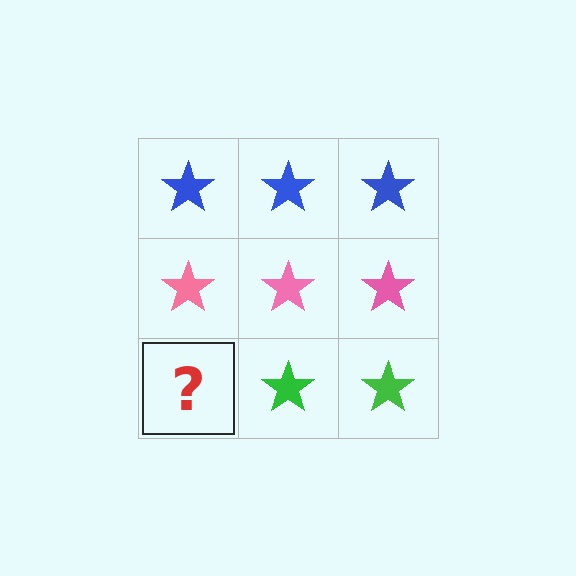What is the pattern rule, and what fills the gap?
The rule is that each row has a consistent color. The gap should be filled with a green star.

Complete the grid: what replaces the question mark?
The question mark should be replaced with a green star.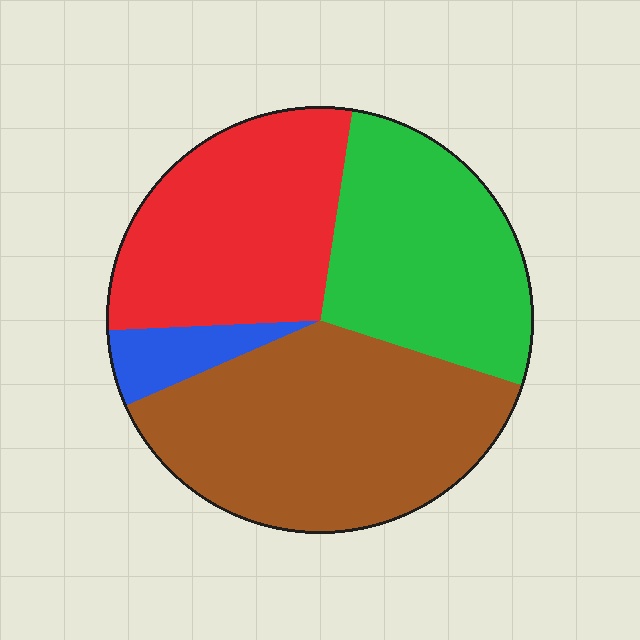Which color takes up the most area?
Brown, at roughly 40%.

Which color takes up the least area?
Blue, at roughly 5%.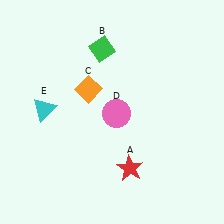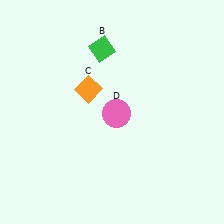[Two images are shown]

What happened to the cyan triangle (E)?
The cyan triangle (E) was removed in Image 2. It was in the top-left area of Image 1.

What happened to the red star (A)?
The red star (A) was removed in Image 2. It was in the bottom-right area of Image 1.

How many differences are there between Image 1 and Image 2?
There are 2 differences between the two images.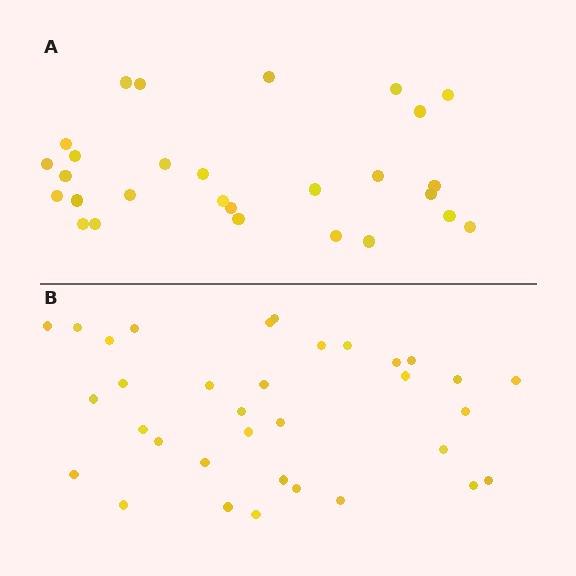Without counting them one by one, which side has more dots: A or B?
Region B (the bottom region) has more dots.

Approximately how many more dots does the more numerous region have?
Region B has about 6 more dots than region A.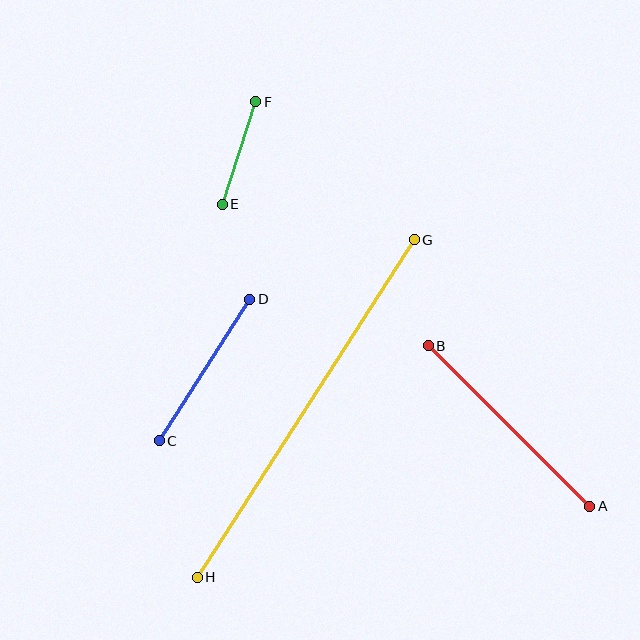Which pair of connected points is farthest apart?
Points G and H are farthest apart.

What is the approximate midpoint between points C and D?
The midpoint is at approximately (205, 370) pixels.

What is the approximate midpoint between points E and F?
The midpoint is at approximately (239, 153) pixels.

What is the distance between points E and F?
The distance is approximately 108 pixels.